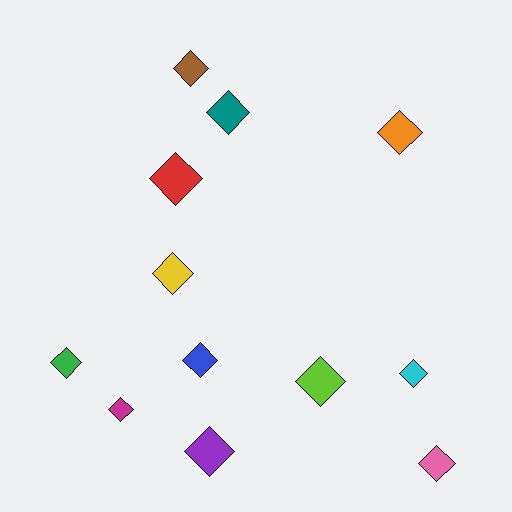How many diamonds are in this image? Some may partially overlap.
There are 12 diamonds.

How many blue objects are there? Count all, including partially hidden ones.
There is 1 blue object.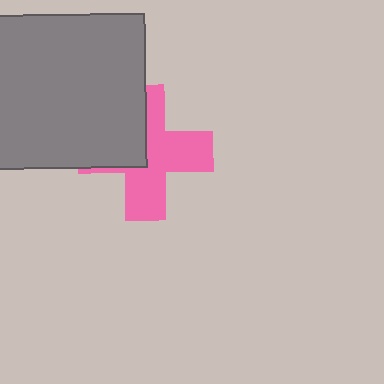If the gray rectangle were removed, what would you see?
You would see the complete pink cross.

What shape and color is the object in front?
The object in front is a gray rectangle.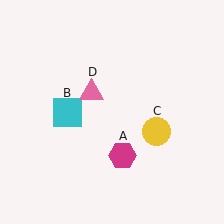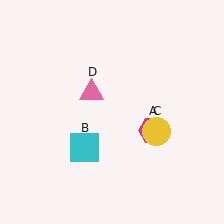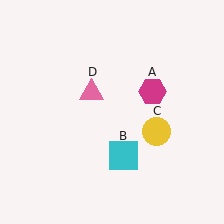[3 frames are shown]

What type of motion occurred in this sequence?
The magenta hexagon (object A), cyan square (object B) rotated counterclockwise around the center of the scene.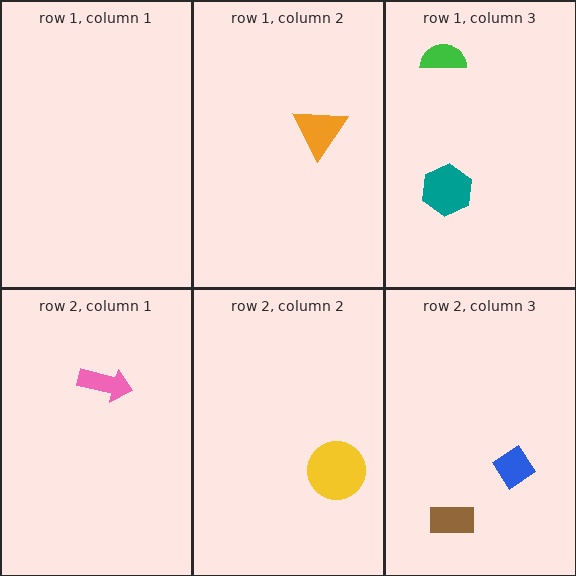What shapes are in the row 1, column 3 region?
The green semicircle, the teal hexagon.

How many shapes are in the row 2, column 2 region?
1.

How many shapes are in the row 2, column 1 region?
1.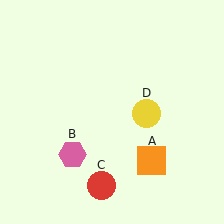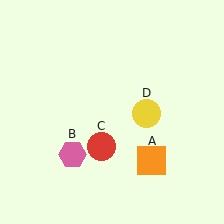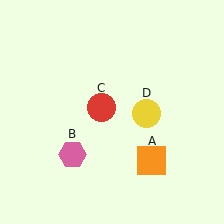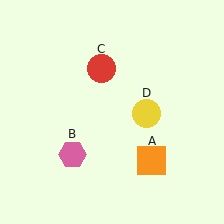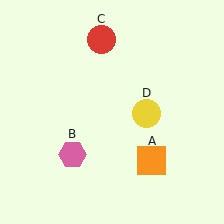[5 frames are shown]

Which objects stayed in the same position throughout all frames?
Orange square (object A) and pink hexagon (object B) and yellow circle (object D) remained stationary.